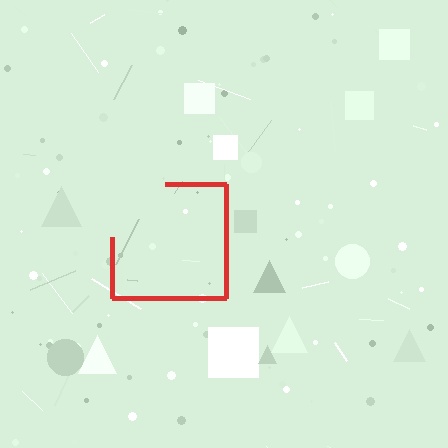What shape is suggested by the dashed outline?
The dashed outline suggests a square.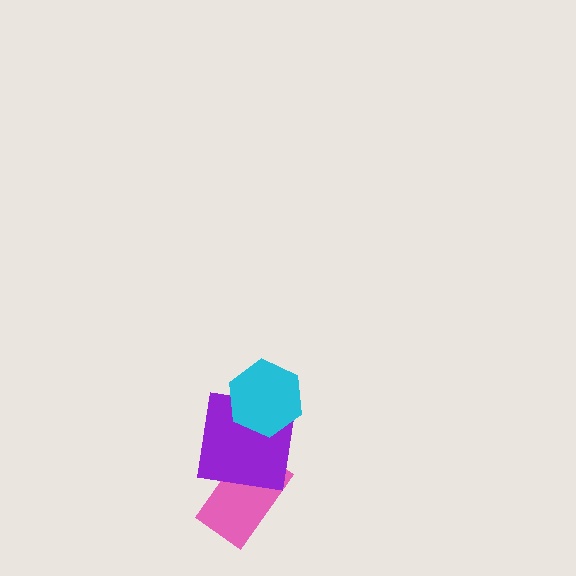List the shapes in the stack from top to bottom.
From top to bottom: the cyan hexagon, the purple square, the pink rectangle.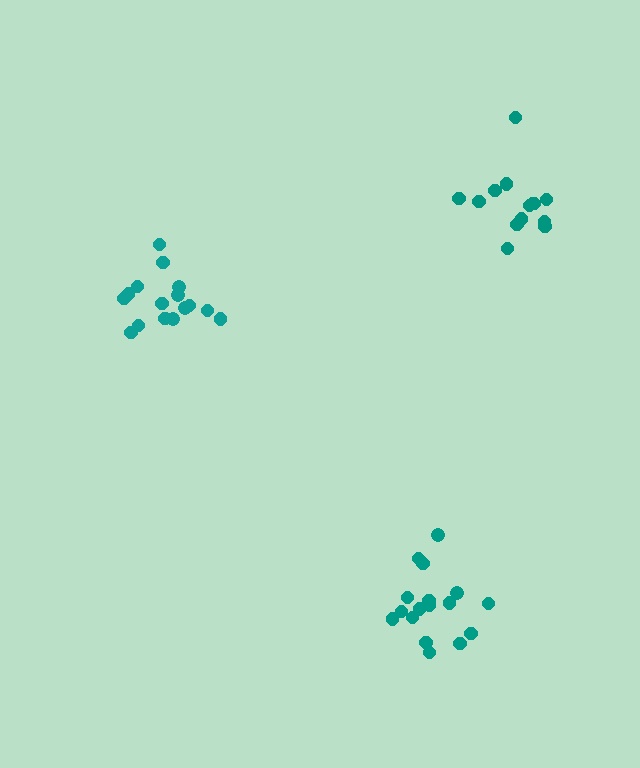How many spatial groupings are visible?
There are 3 spatial groupings.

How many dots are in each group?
Group 1: 17 dots, Group 2: 14 dots, Group 3: 16 dots (47 total).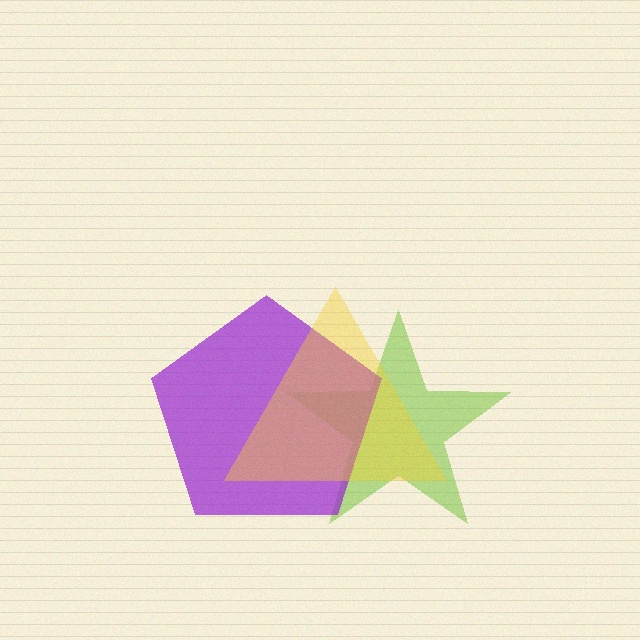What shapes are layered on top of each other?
The layered shapes are: a lime star, a purple pentagon, a yellow triangle.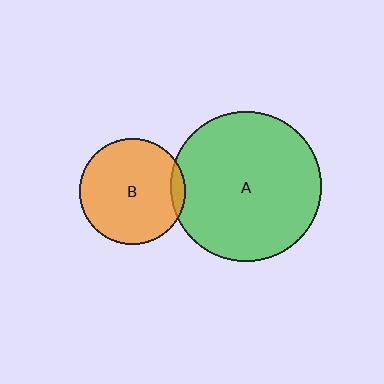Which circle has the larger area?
Circle A (green).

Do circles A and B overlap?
Yes.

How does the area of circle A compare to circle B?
Approximately 2.0 times.